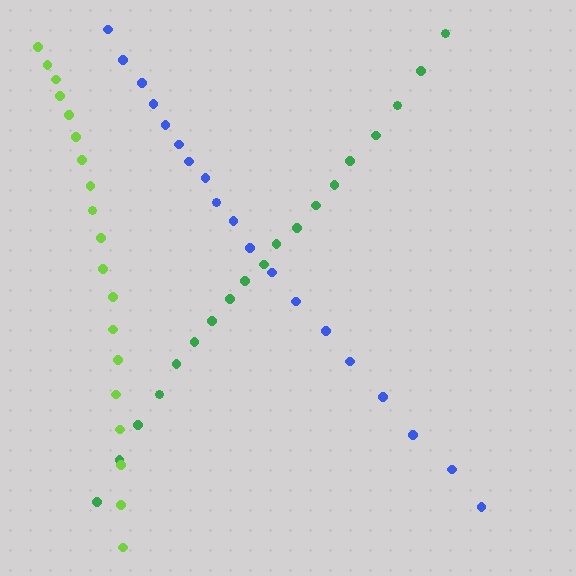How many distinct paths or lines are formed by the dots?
There are 3 distinct paths.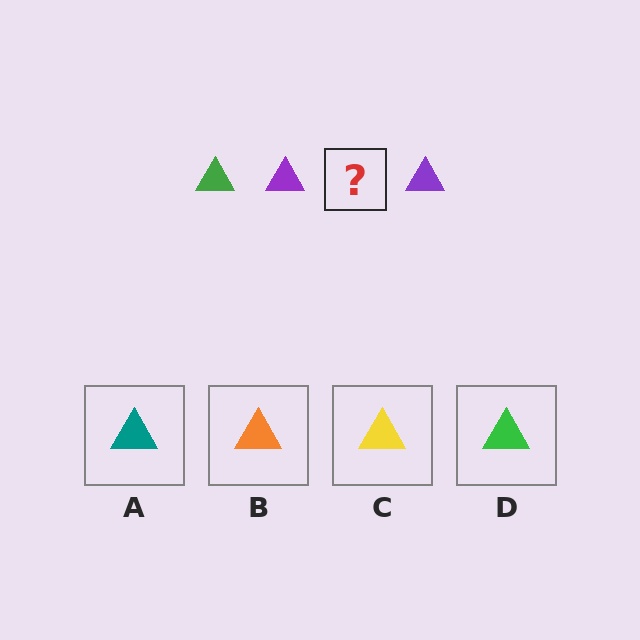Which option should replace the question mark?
Option D.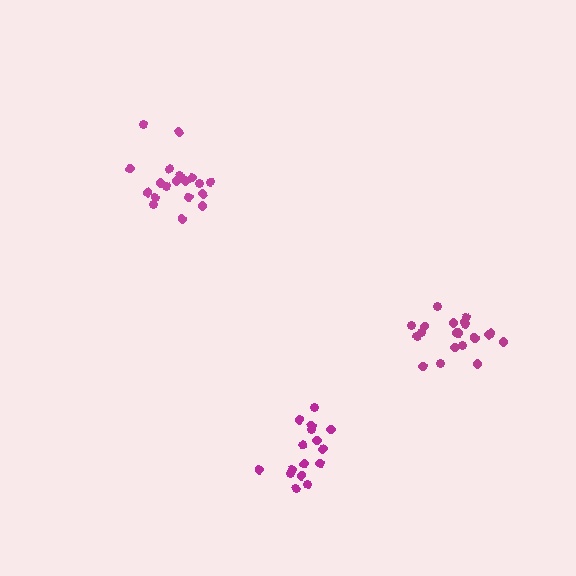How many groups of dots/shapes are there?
There are 3 groups.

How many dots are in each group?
Group 1: 19 dots, Group 2: 16 dots, Group 3: 20 dots (55 total).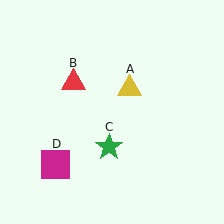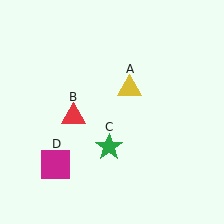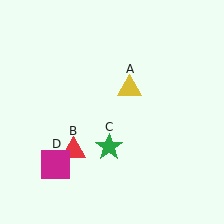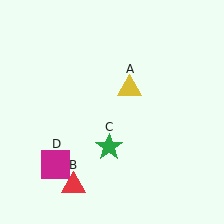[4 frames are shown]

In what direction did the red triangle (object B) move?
The red triangle (object B) moved down.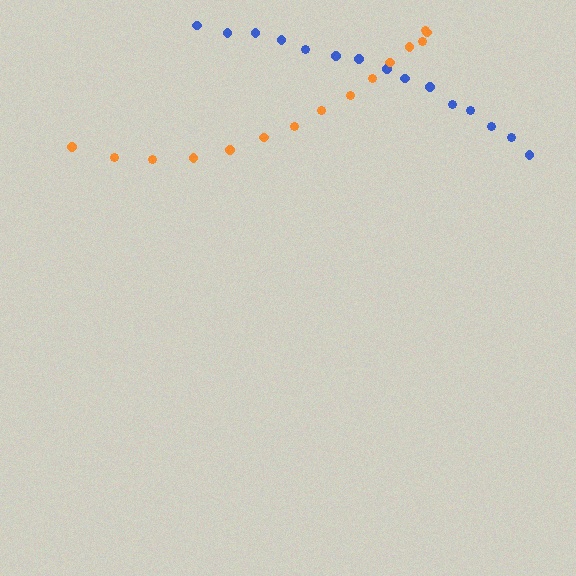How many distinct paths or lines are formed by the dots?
There are 2 distinct paths.